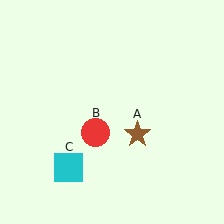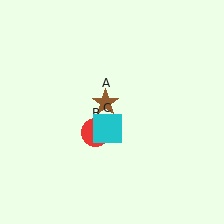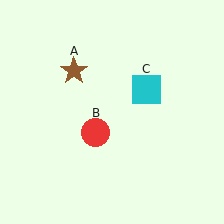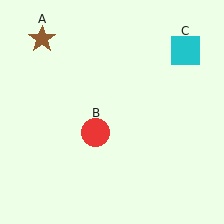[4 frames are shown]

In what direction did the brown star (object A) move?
The brown star (object A) moved up and to the left.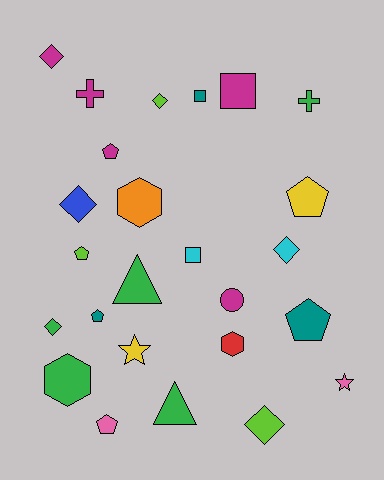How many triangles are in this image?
There are 2 triangles.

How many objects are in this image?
There are 25 objects.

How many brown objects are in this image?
There are no brown objects.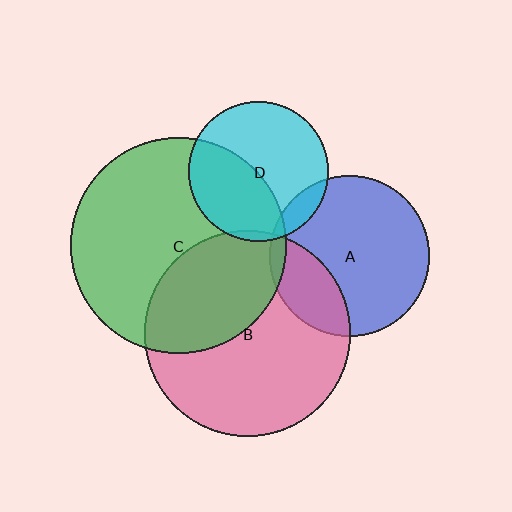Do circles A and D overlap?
Yes.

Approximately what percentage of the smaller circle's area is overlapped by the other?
Approximately 10%.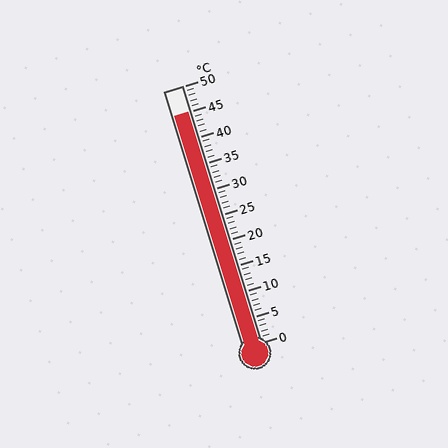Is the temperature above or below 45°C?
The temperature is at 45°C.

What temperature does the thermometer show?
The thermometer shows approximately 45°C.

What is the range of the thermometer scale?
The thermometer scale ranges from 0°C to 50°C.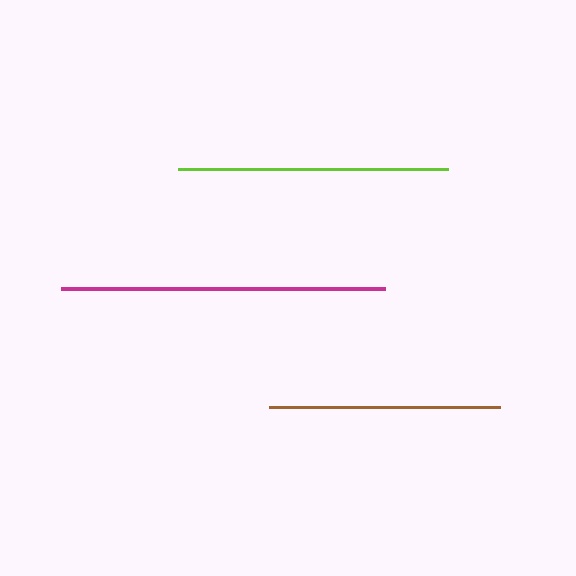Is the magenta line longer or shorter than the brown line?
The magenta line is longer than the brown line.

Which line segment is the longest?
The magenta line is the longest at approximately 324 pixels.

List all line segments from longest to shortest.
From longest to shortest: magenta, lime, brown.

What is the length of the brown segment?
The brown segment is approximately 231 pixels long.